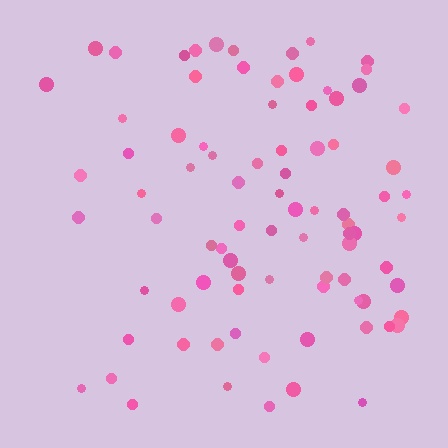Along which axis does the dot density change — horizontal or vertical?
Horizontal.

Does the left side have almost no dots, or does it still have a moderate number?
Still a moderate number, just noticeably fewer than the right.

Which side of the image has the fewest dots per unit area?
The left.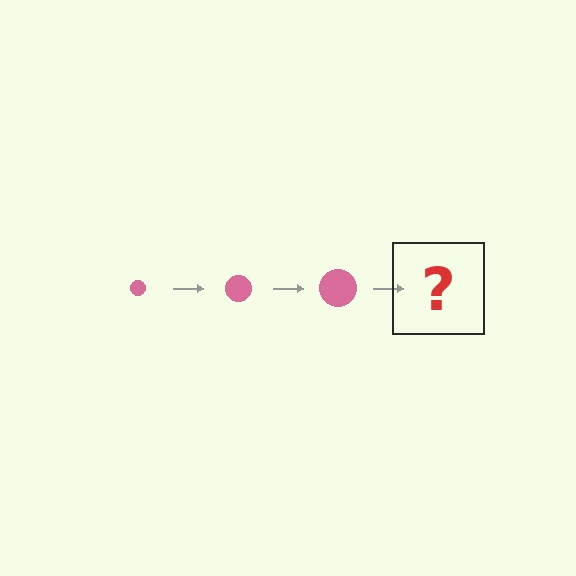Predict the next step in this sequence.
The next step is a pink circle, larger than the previous one.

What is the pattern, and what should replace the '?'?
The pattern is that the circle gets progressively larger each step. The '?' should be a pink circle, larger than the previous one.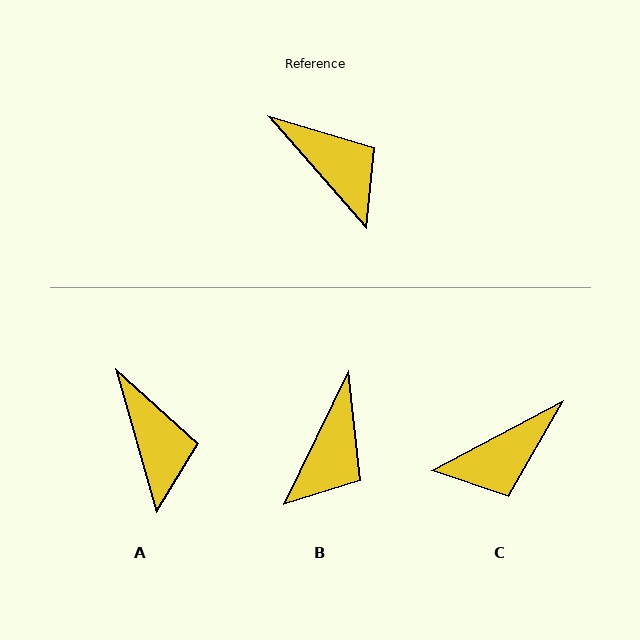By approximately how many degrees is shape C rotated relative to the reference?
Approximately 104 degrees clockwise.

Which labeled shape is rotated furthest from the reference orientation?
C, about 104 degrees away.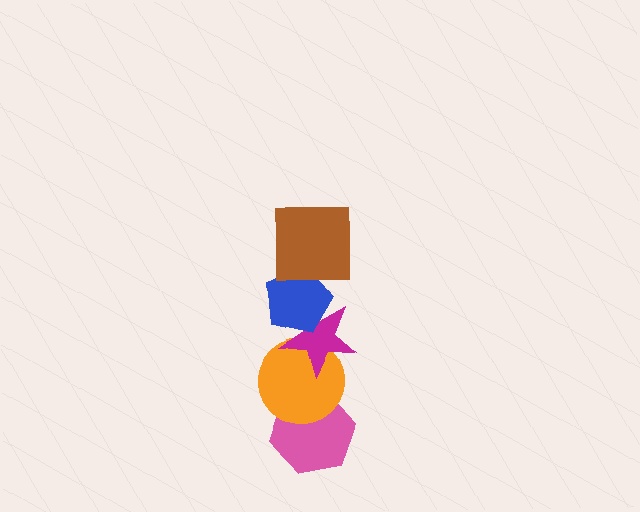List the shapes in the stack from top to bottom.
From top to bottom: the brown square, the blue pentagon, the magenta star, the orange circle, the pink hexagon.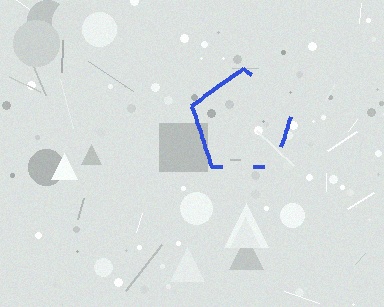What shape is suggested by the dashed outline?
The dashed outline suggests a pentagon.